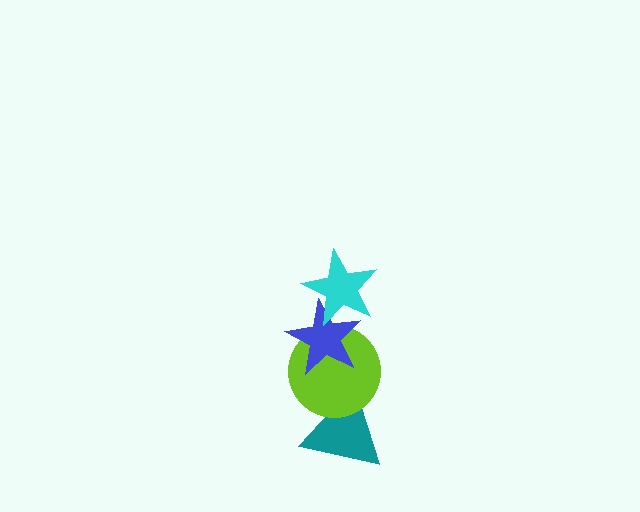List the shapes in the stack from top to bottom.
From top to bottom: the cyan star, the blue star, the lime circle, the teal triangle.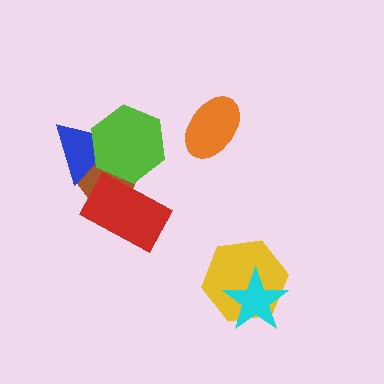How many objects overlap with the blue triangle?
2 objects overlap with the blue triangle.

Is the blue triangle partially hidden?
Yes, it is partially covered by another shape.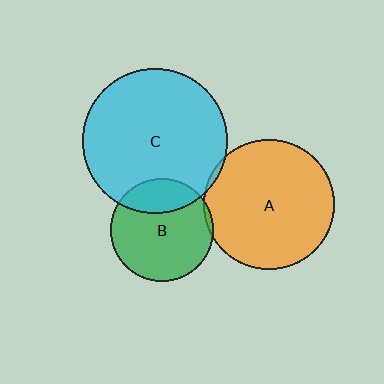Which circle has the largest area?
Circle C (cyan).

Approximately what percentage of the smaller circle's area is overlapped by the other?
Approximately 5%.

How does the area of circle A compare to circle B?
Approximately 1.6 times.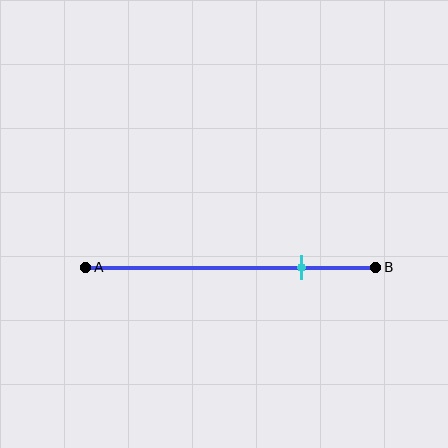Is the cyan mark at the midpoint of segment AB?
No, the mark is at about 75% from A, not at the 50% midpoint.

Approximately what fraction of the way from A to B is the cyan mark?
The cyan mark is approximately 75% of the way from A to B.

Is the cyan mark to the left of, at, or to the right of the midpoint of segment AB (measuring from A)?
The cyan mark is to the right of the midpoint of segment AB.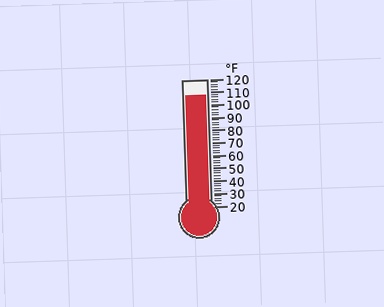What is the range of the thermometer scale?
The thermometer scale ranges from 20°F to 120°F.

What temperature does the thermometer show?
The thermometer shows approximately 108°F.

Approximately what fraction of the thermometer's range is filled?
The thermometer is filled to approximately 90% of its range.